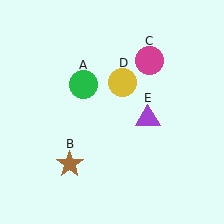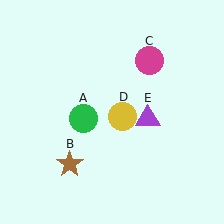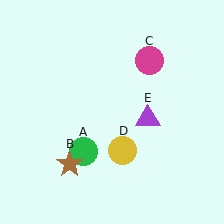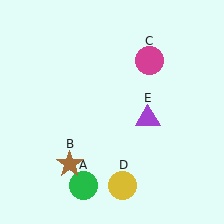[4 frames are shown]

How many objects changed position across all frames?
2 objects changed position: green circle (object A), yellow circle (object D).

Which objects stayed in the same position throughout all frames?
Brown star (object B) and magenta circle (object C) and purple triangle (object E) remained stationary.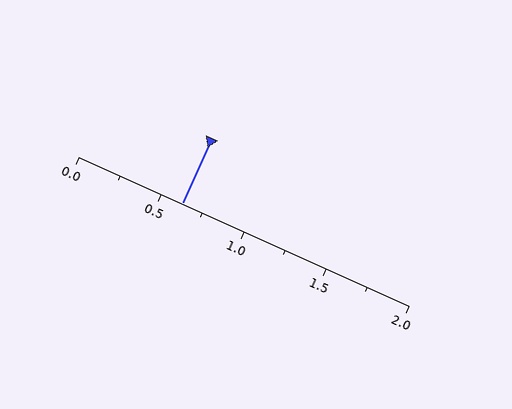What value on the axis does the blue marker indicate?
The marker indicates approximately 0.62.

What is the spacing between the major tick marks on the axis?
The major ticks are spaced 0.5 apart.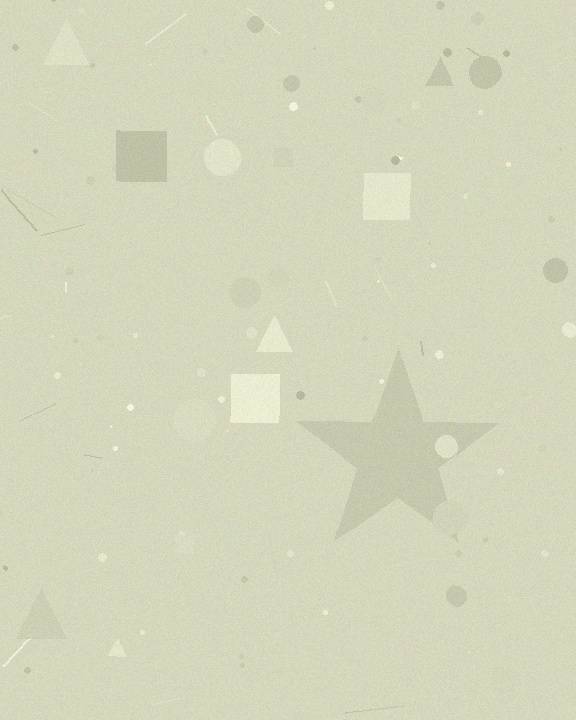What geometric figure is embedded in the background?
A star is embedded in the background.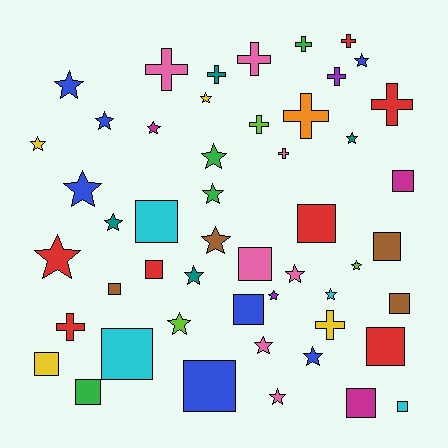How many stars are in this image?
There are 22 stars.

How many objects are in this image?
There are 50 objects.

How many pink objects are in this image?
There are 7 pink objects.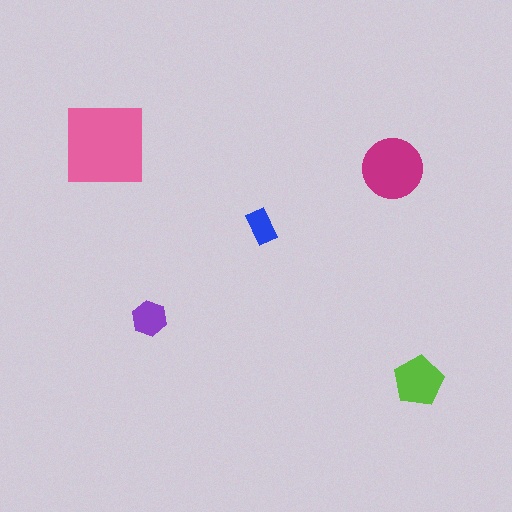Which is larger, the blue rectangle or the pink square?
The pink square.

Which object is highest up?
The pink square is topmost.